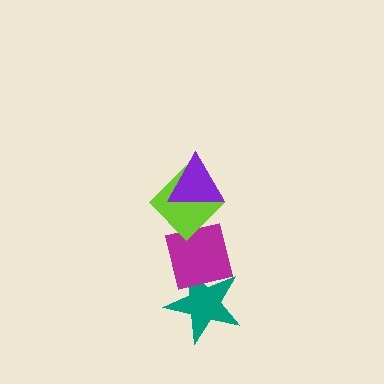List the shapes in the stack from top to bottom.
From top to bottom: the purple triangle, the lime diamond, the magenta square, the teal star.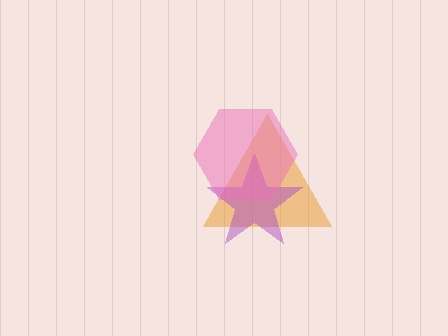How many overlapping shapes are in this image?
There are 3 overlapping shapes in the image.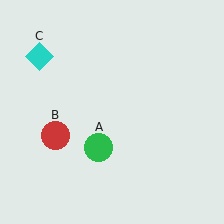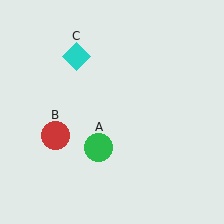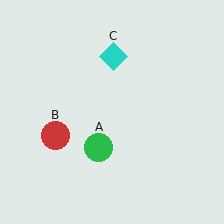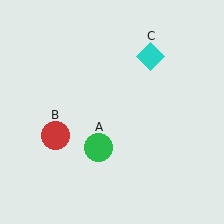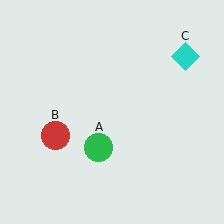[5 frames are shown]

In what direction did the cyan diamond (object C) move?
The cyan diamond (object C) moved right.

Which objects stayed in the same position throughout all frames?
Green circle (object A) and red circle (object B) remained stationary.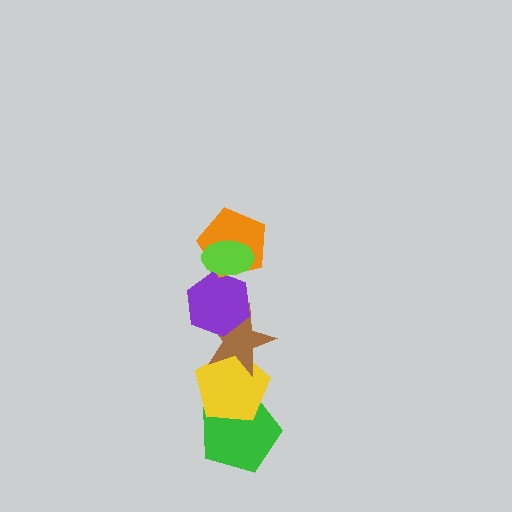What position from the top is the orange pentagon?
The orange pentagon is 2nd from the top.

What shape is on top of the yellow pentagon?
The brown star is on top of the yellow pentagon.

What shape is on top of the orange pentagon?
The lime ellipse is on top of the orange pentagon.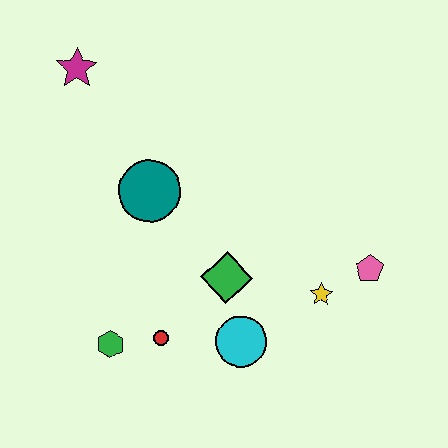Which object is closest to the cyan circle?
The green diamond is closest to the cyan circle.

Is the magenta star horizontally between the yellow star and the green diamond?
No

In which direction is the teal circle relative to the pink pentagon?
The teal circle is to the left of the pink pentagon.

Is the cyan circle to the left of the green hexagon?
No